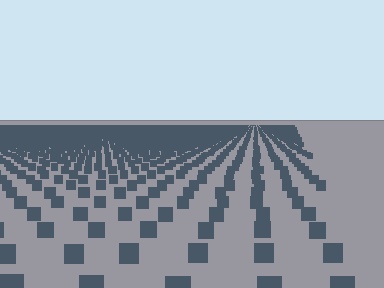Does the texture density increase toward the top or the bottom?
Density increases toward the top.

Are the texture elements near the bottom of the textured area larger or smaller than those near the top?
Larger. Near the bottom, elements are closer to the viewer and appear at a bigger on-screen size.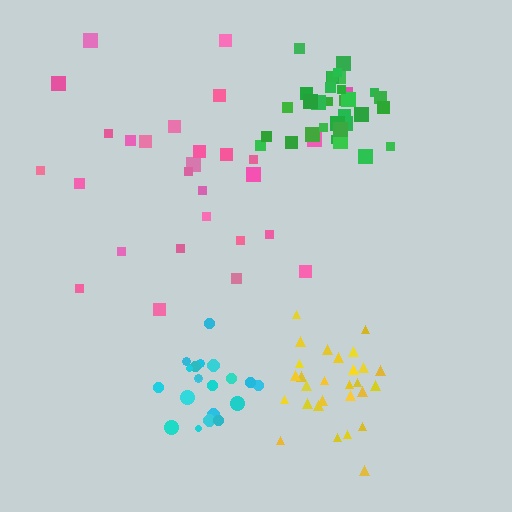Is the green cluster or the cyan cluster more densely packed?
Green.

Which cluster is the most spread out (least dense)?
Pink.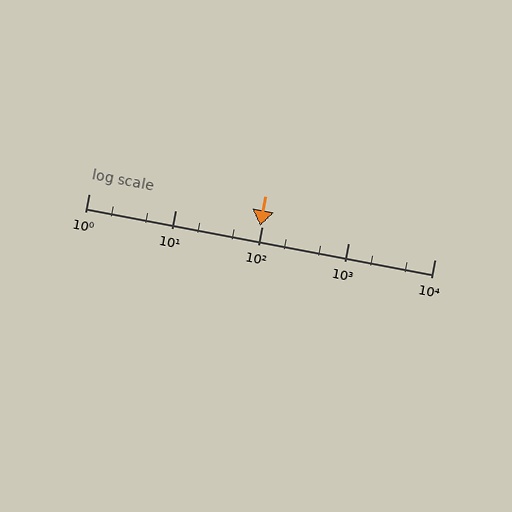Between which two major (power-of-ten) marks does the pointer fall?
The pointer is between 10 and 100.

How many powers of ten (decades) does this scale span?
The scale spans 4 decades, from 1 to 10000.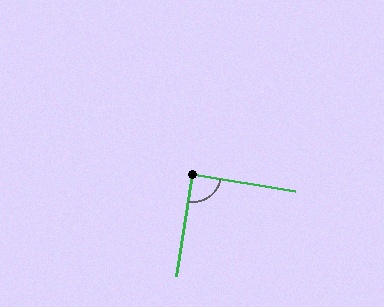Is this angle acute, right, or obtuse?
It is approximately a right angle.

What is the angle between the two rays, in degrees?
Approximately 89 degrees.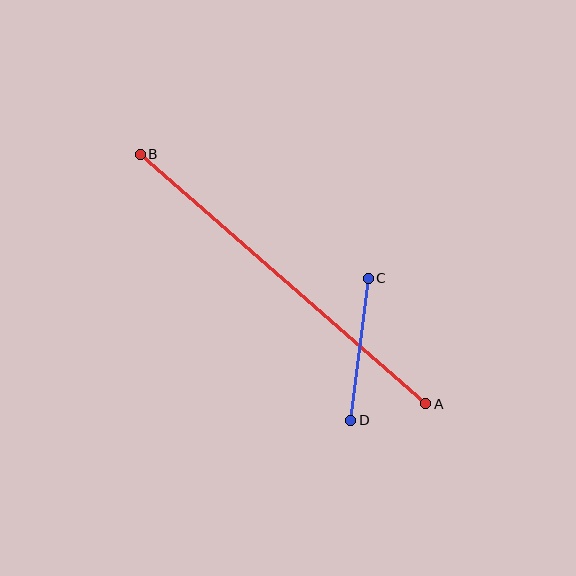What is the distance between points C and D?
The distance is approximately 143 pixels.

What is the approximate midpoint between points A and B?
The midpoint is at approximately (283, 279) pixels.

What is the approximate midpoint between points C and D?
The midpoint is at approximately (359, 349) pixels.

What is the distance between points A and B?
The distance is approximately 379 pixels.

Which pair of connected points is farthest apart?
Points A and B are farthest apart.